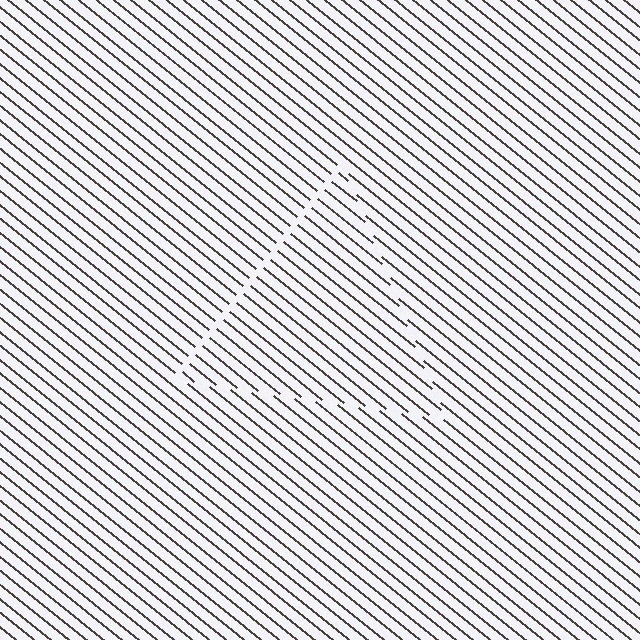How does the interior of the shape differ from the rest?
The interior of the shape contains the same grating, shifted by half a period — the contour is defined by the phase discontinuity where line-ends from the inner and outer gratings abut.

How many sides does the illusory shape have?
3 sides — the line-ends trace a triangle.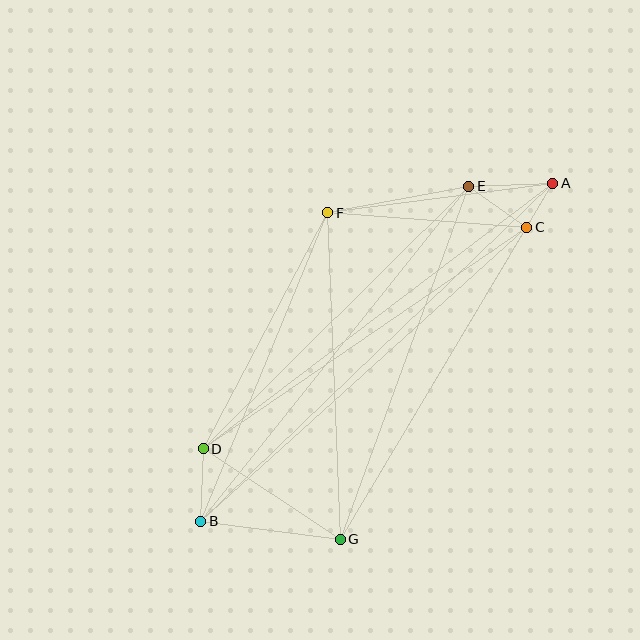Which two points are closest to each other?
Points A and C are closest to each other.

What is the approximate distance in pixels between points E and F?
The distance between E and F is approximately 144 pixels.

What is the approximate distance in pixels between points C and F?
The distance between C and F is approximately 200 pixels.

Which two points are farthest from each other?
Points A and B are farthest from each other.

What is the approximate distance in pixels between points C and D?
The distance between C and D is approximately 392 pixels.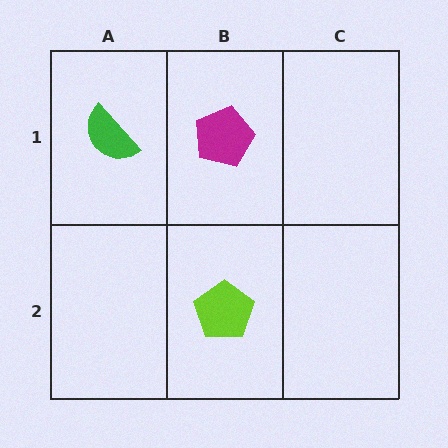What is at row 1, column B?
A magenta pentagon.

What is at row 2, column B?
A lime pentagon.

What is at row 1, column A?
A green semicircle.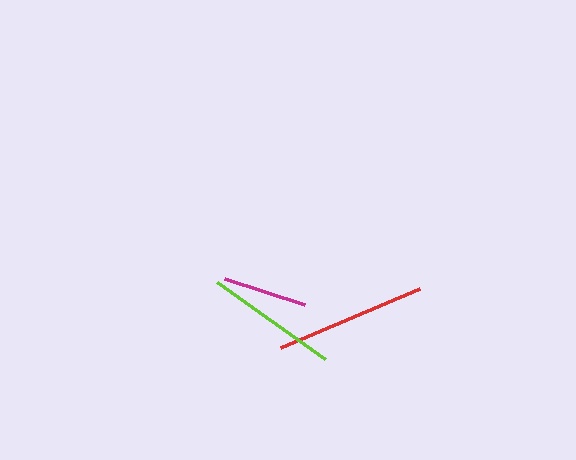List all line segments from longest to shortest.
From longest to shortest: red, lime, magenta.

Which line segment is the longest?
The red line is the longest at approximately 152 pixels.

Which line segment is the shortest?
The magenta line is the shortest at approximately 84 pixels.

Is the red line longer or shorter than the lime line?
The red line is longer than the lime line.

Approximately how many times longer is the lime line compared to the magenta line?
The lime line is approximately 1.6 times the length of the magenta line.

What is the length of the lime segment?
The lime segment is approximately 132 pixels long.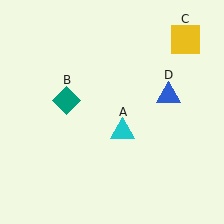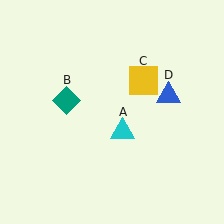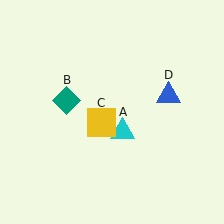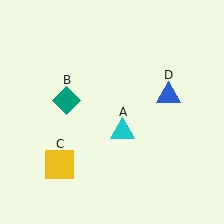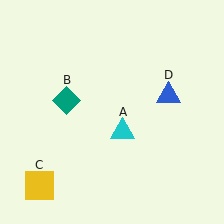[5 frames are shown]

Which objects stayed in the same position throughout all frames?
Cyan triangle (object A) and teal diamond (object B) and blue triangle (object D) remained stationary.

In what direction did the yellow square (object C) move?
The yellow square (object C) moved down and to the left.